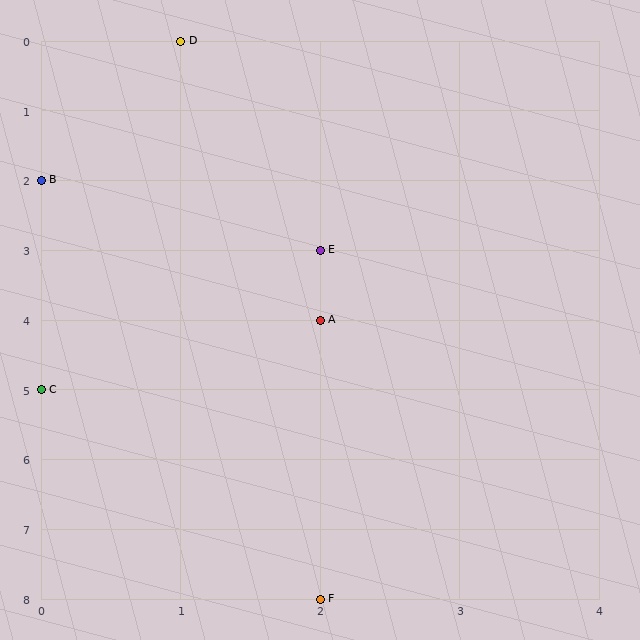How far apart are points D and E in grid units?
Points D and E are 1 column and 3 rows apart (about 3.2 grid units diagonally).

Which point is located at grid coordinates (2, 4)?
Point A is at (2, 4).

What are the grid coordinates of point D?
Point D is at grid coordinates (1, 0).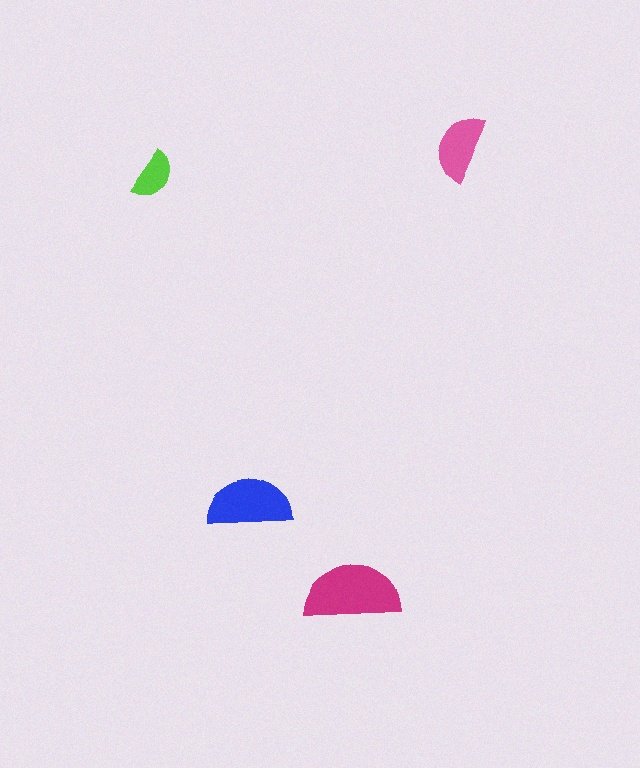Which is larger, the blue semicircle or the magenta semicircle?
The magenta one.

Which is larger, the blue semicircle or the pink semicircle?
The blue one.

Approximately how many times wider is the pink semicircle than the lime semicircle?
About 1.5 times wider.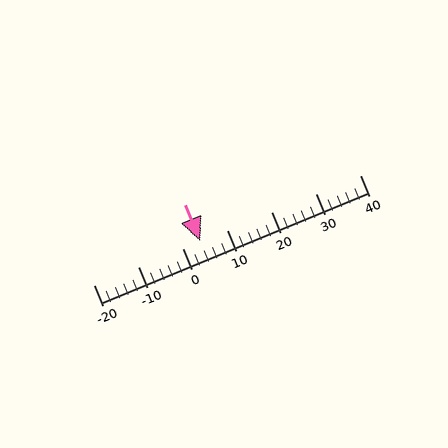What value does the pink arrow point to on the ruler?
The pink arrow points to approximately 4.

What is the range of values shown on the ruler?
The ruler shows values from -20 to 40.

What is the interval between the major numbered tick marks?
The major tick marks are spaced 10 units apart.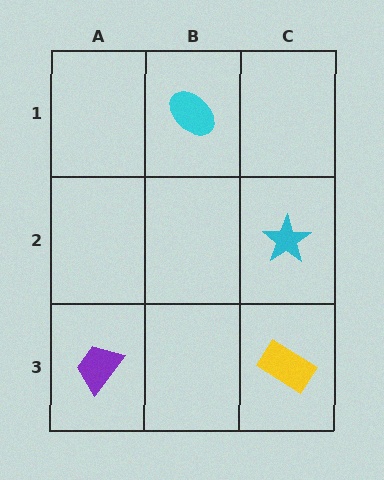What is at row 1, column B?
A cyan ellipse.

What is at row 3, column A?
A purple trapezoid.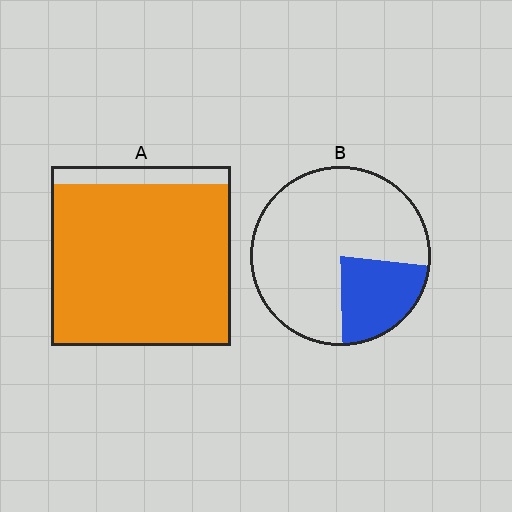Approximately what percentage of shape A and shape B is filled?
A is approximately 90% and B is approximately 25%.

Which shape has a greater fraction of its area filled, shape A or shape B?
Shape A.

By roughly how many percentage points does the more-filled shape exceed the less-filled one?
By roughly 65 percentage points (A over B).